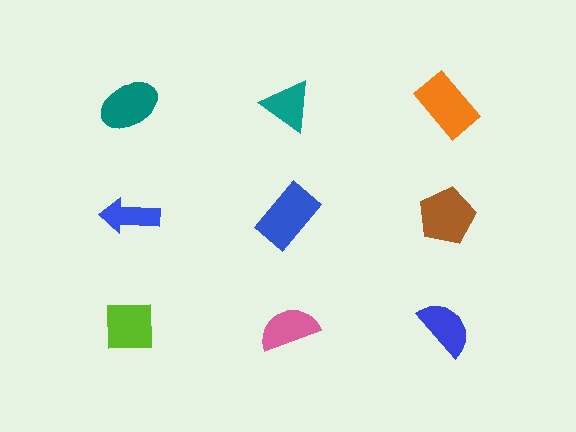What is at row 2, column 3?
A brown pentagon.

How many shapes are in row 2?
3 shapes.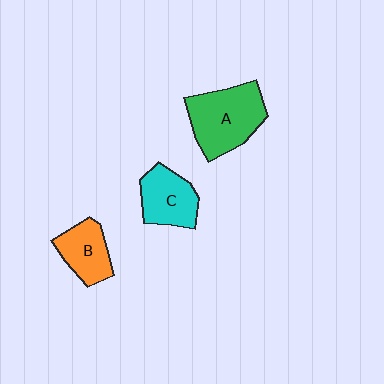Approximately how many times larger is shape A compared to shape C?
Approximately 1.5 times.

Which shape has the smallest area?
Shape B (orange).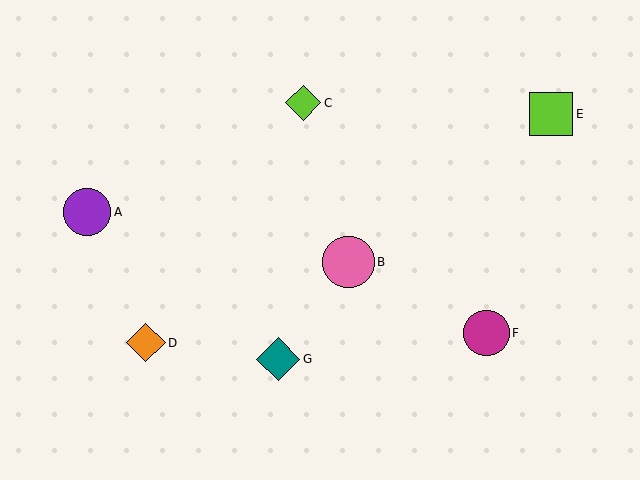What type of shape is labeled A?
Shape A is a purple circle.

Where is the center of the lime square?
The center of the lime square is at (551, 114).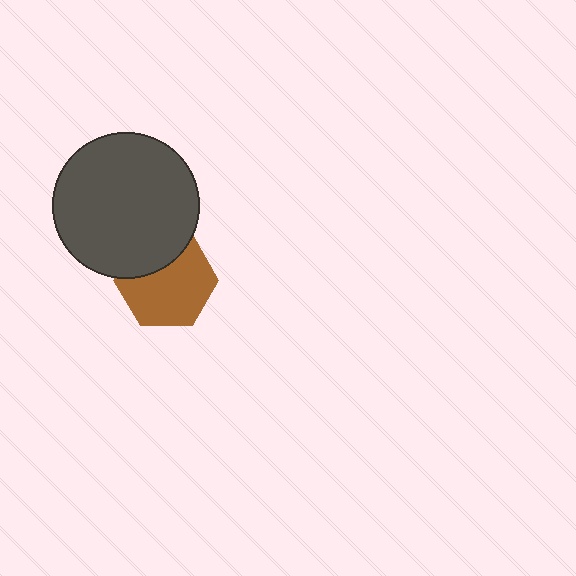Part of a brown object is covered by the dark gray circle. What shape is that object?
It is a hexagon.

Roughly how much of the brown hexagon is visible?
Most of it is visible (roughly 70%).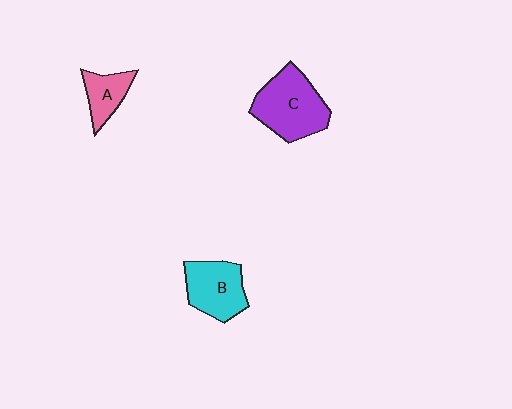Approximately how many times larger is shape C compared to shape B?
Approximately 1.3 times.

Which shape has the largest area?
Shape C (purple).